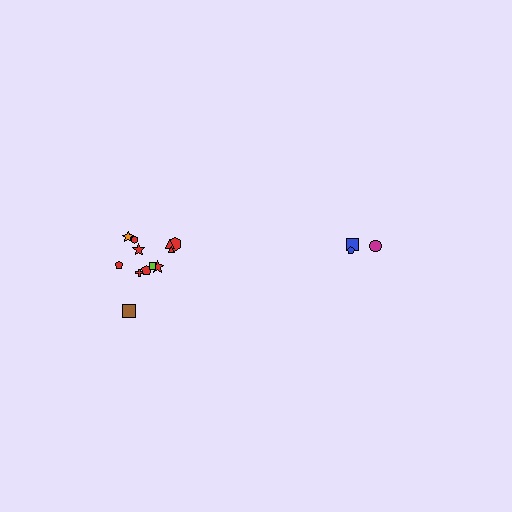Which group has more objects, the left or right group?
The left group.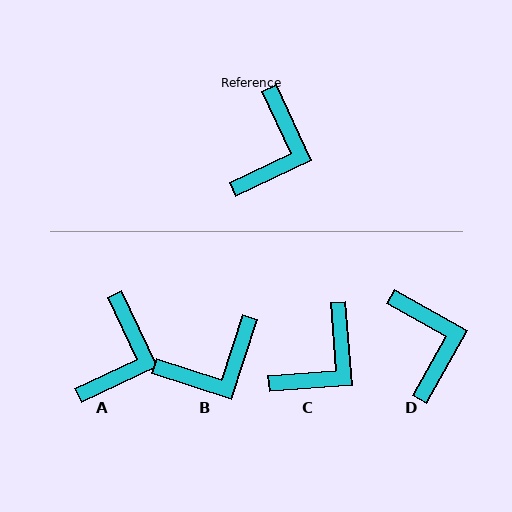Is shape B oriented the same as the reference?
No, it is off by about 43 degrees.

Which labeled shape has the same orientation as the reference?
A.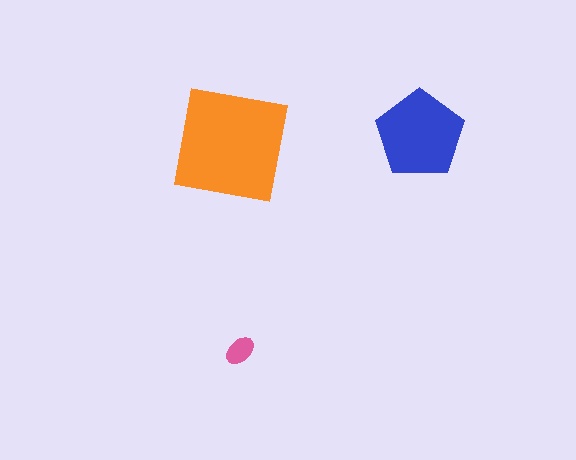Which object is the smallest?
The pink ellipse.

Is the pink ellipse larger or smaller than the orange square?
Smaller.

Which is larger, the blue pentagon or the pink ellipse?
The blue pentagon.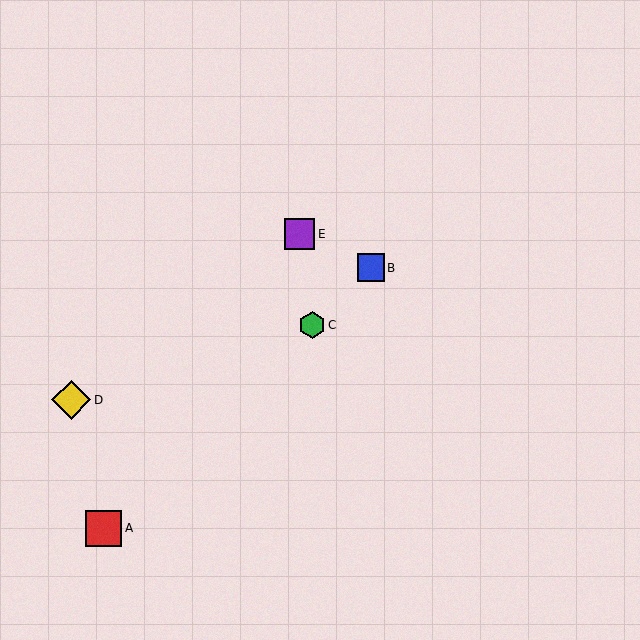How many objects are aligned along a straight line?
3 objects (A, B, C) are aligned along a straight line.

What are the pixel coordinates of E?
Object E is at (299, 234).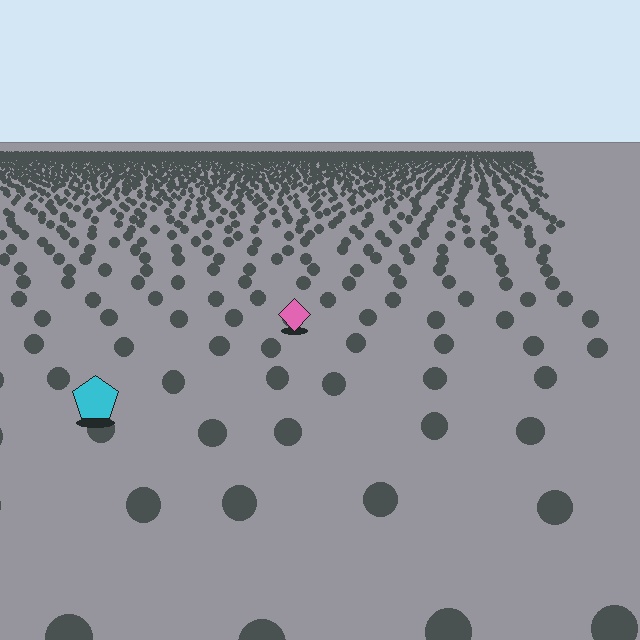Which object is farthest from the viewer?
The pink diamond is farthest from the viewer. It appears smaller and the ground texture around it is denser.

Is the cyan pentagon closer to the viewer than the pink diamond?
Yes. The cyan pentagon is closer — you can tell from the texture gradient: the ground texture is coarser near it.